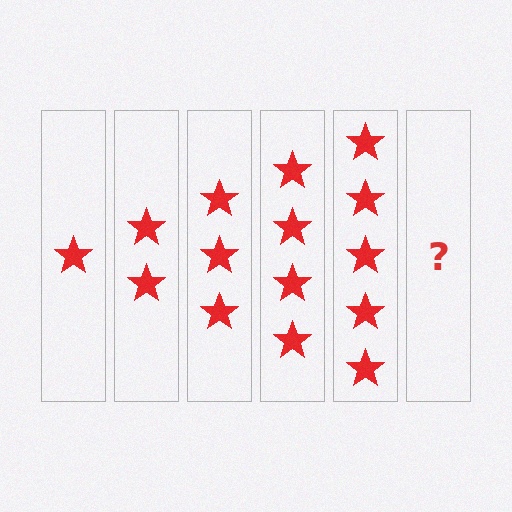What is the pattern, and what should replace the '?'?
The pattern is that each step adds one more star. The '?' should be 6 stars.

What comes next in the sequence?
The next element should be 6 stars.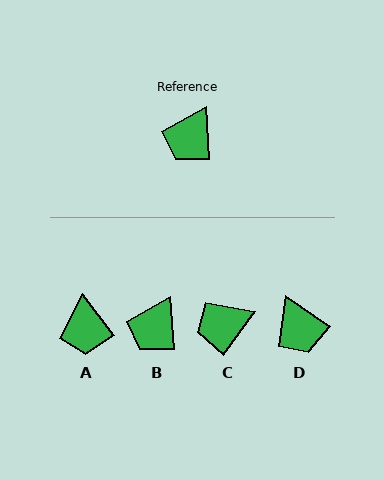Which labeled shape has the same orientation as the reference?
B.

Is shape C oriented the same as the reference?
No, it is off by about 41 degrees.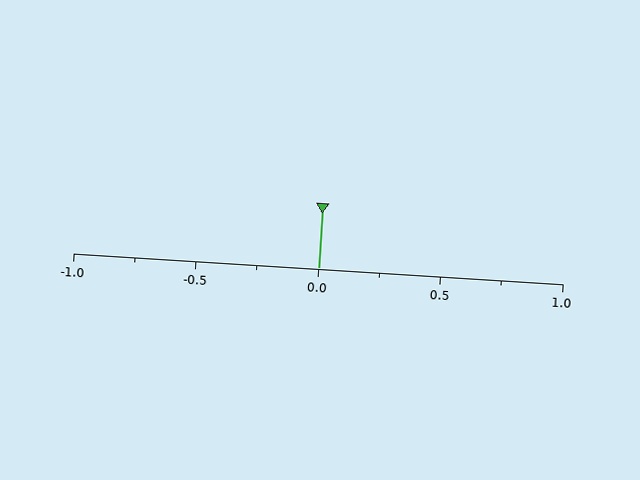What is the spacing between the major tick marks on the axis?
The major ticks are spaced 0.5 apart.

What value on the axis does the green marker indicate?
The marker indicates approximately 0.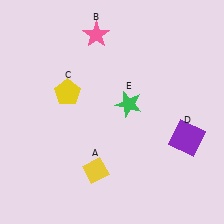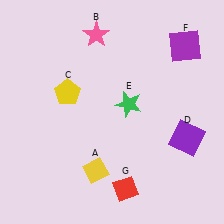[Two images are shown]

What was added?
A purple square (F), a red diamond (G) were added in Image 2.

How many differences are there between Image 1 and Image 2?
There are 2 differences between the two images.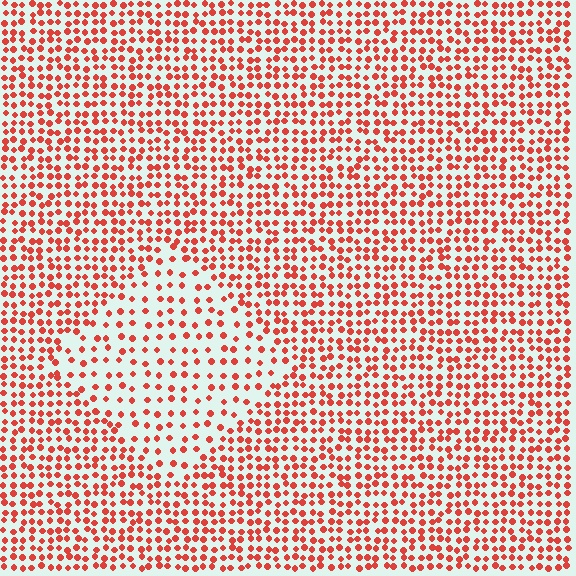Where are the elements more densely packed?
The elements are more densely packed outside the diamond boundary.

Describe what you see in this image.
The image contains small red elements arranged at two different densities. A diamond-shaped region is visible where the elements are less densely packed than the surrounding area.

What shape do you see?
I see a diamond.